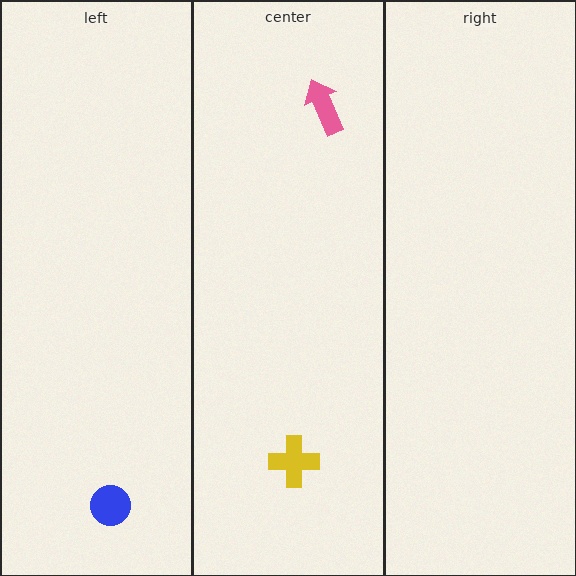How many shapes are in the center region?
2.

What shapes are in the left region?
The blue circle.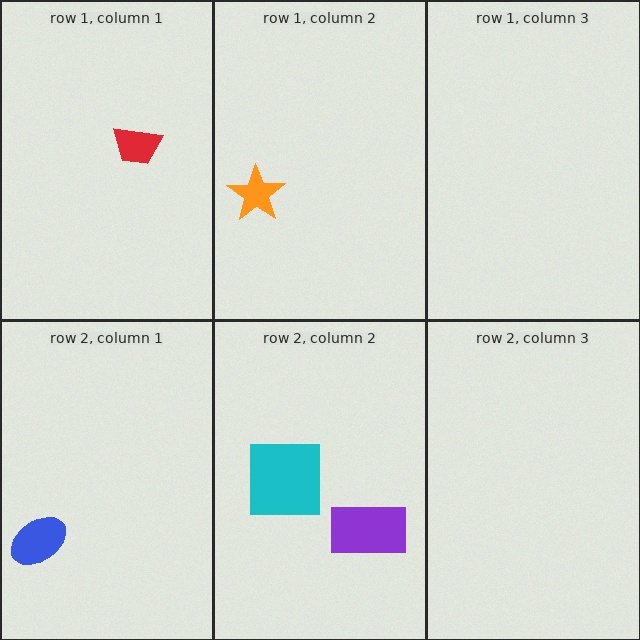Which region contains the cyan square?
The row 2, column 2 region.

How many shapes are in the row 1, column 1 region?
1.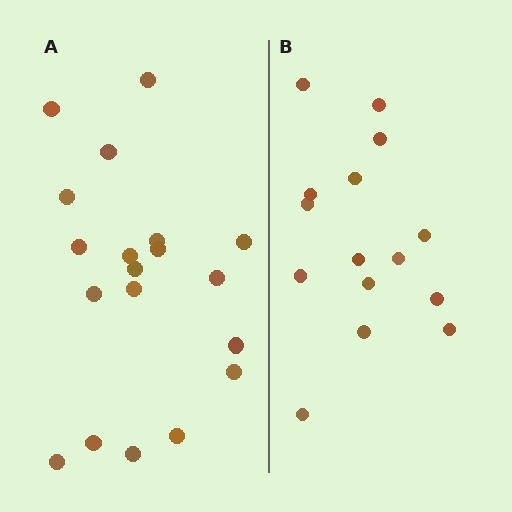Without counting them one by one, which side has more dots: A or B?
Region A (the left region) has more dots.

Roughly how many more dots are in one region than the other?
Region A has about 4 more dots than region B.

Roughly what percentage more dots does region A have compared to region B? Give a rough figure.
About 25% more.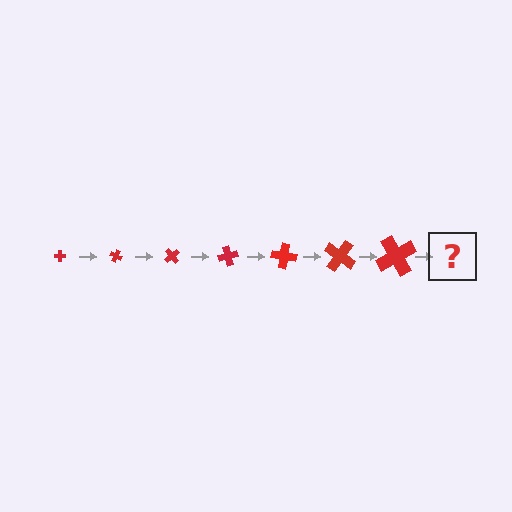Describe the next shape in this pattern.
It should be a cross, larger than the previous one and rotated 175 degrees from the start.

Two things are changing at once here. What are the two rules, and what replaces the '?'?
The two rules are that the cross grows larger each step and it rotates 25 degrees each step. The '?' should be a cross, larger than the previous one and rotated 175 degrees from the start.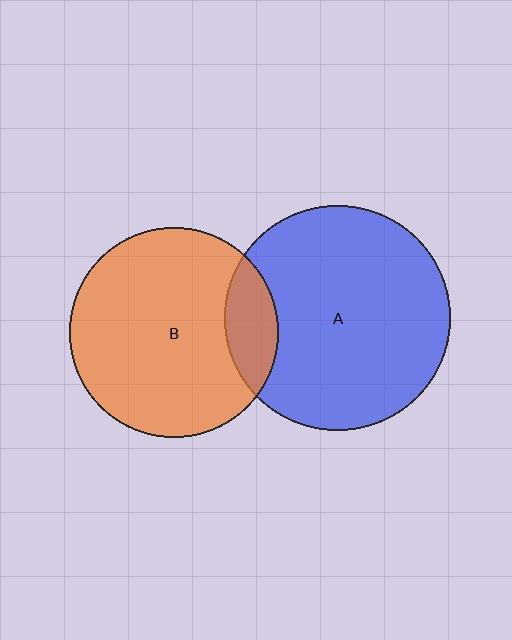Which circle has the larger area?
Circle A (blue).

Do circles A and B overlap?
Yes.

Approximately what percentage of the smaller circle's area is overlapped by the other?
Approximately 15%.